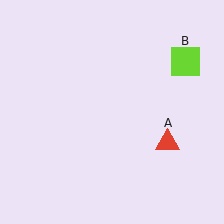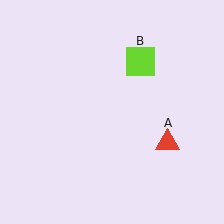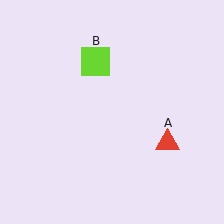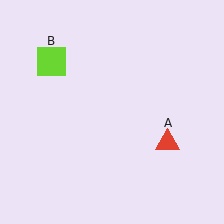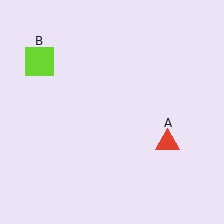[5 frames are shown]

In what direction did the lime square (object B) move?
The lime square (object B) moved left.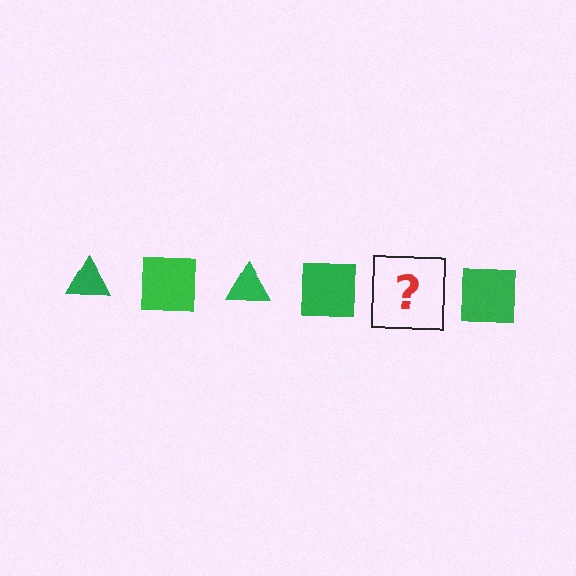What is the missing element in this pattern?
The missing element is a green triangle.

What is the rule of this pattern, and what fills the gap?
The rule is that the pattern cycles through triangle, square shapes in green. The gap should be filled with a green triangle.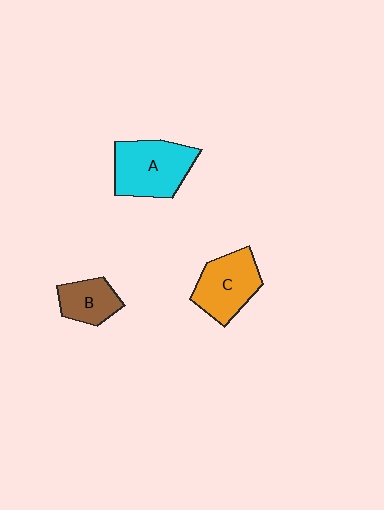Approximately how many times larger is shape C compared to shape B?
Approximately 1.5 times.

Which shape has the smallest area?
Shape B (brown).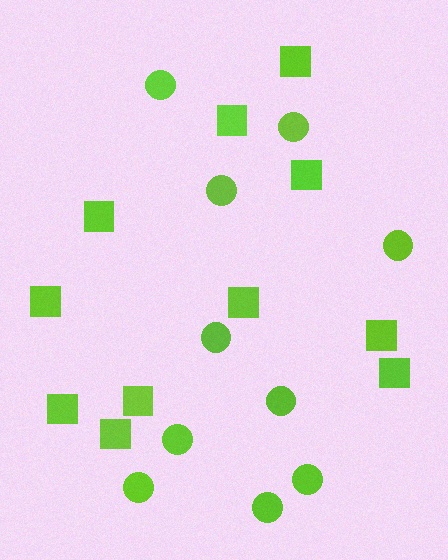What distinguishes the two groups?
There are 2 groups: one group of circles (10) and one group of squares (11).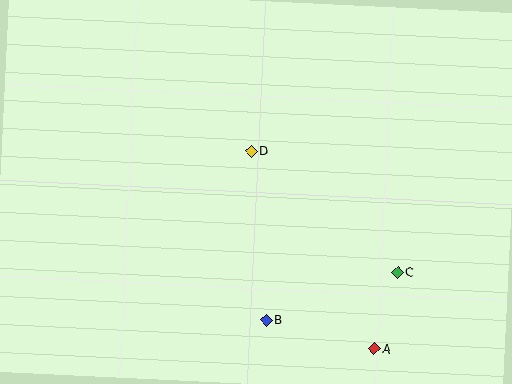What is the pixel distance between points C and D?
The distance between C and D is 190 pixels.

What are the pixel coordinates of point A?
Point A is at (374, 348).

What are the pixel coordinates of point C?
Point C is at (398, 272).